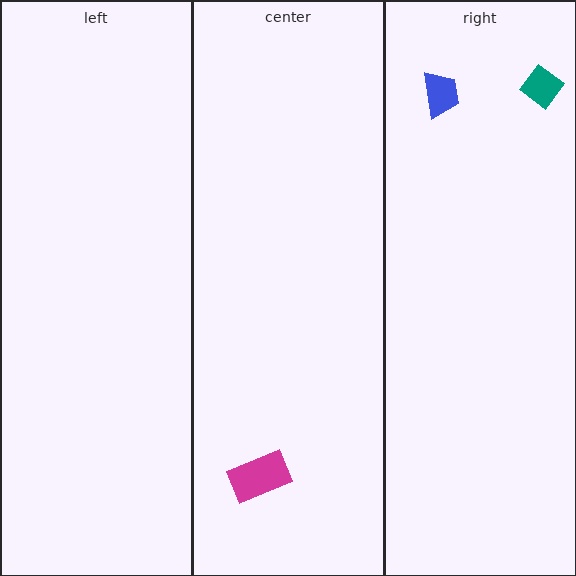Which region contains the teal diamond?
The right region.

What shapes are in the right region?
The blue trapezoid, the teal diamond.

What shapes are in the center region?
The magenta rectangle.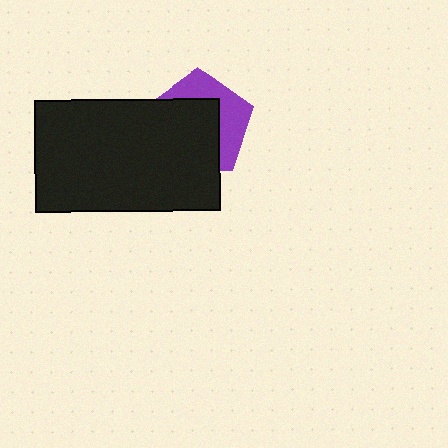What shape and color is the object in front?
The object in front is a black rectangle.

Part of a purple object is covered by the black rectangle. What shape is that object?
It is a pentagon.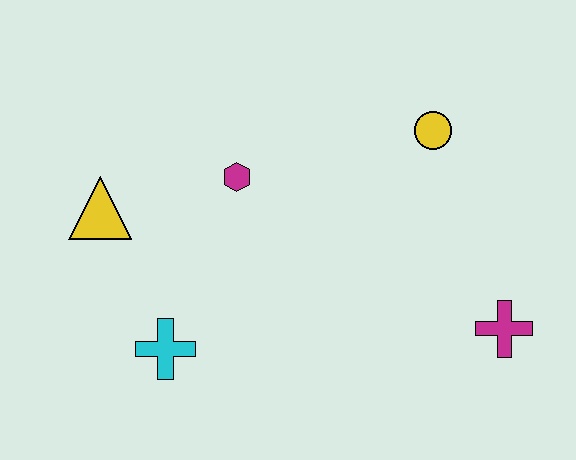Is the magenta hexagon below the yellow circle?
Yes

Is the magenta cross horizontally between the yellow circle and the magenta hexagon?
No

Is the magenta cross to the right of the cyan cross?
Yes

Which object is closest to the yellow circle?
The magenta hexagon is closest to the yellow circle.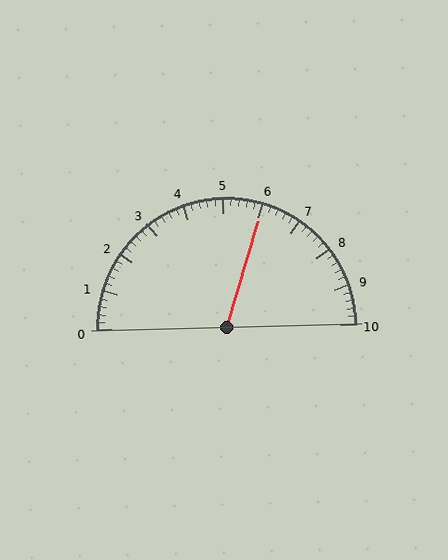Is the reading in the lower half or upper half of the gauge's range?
The reading is in the upper half of the range (0 to 10).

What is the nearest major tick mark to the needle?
The nearest major tick mark is 6.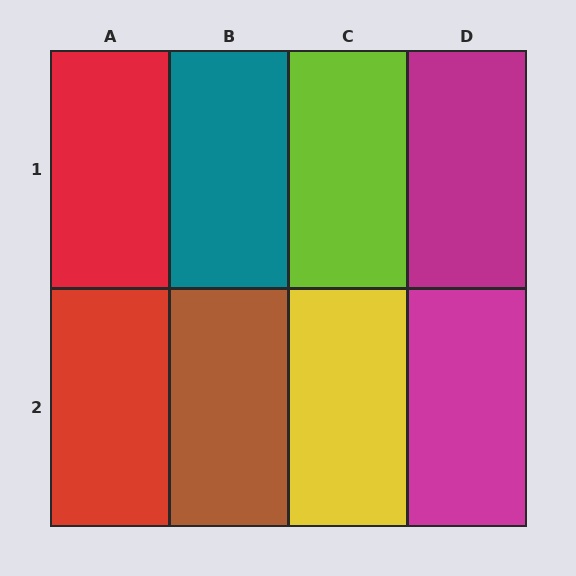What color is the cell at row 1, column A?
Red.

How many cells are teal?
1 cell is teal.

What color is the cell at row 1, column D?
Magenta.